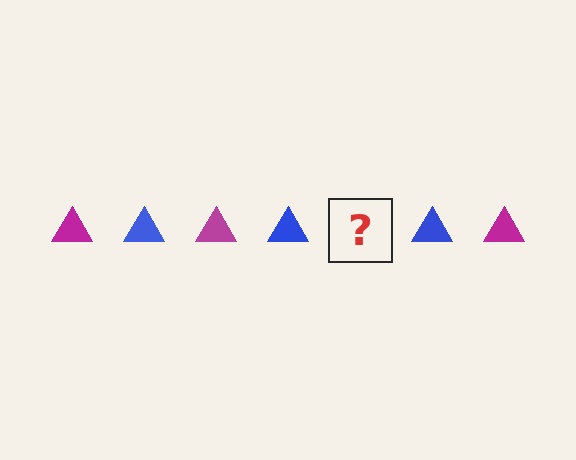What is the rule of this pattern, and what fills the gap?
The rule is that the pattern cycles through magenta, blue triangles. The gap should be filled with a magenta triangle.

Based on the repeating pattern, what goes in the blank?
The blank should be a magenta triangle.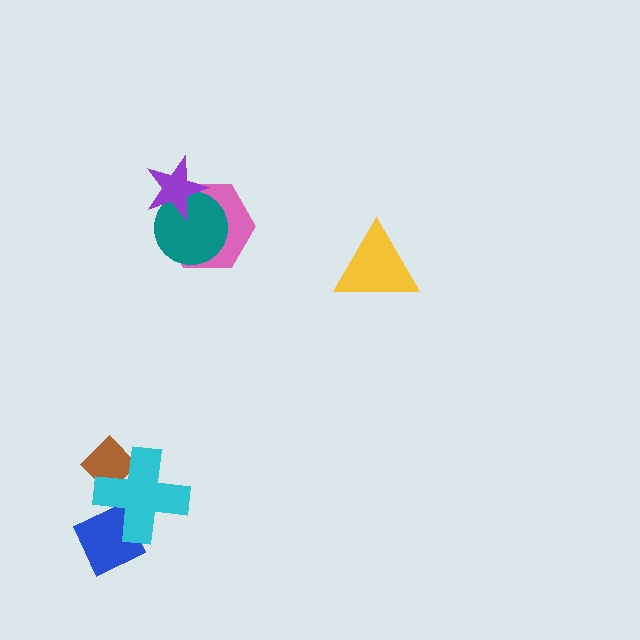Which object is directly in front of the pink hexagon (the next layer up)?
The teal circle is directly in front of the pink hexagon.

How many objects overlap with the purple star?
2 objects overlap with the purple star.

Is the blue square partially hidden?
Yes, it is partially covered by another shape.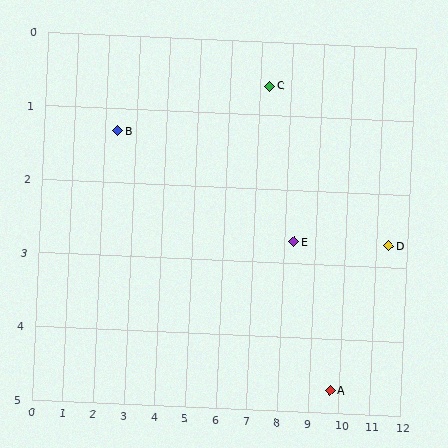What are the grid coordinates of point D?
Point D is at approximately (11.4, 2.7).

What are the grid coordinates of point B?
Point B is at approximately (2.4, 1.3).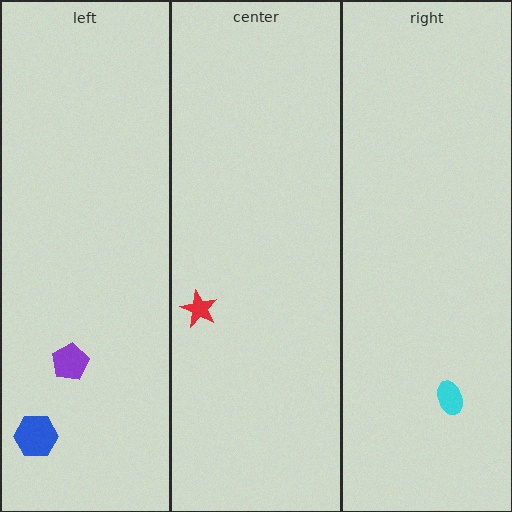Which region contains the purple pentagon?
The left region.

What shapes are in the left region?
The purple pentagon, the blue hexagon.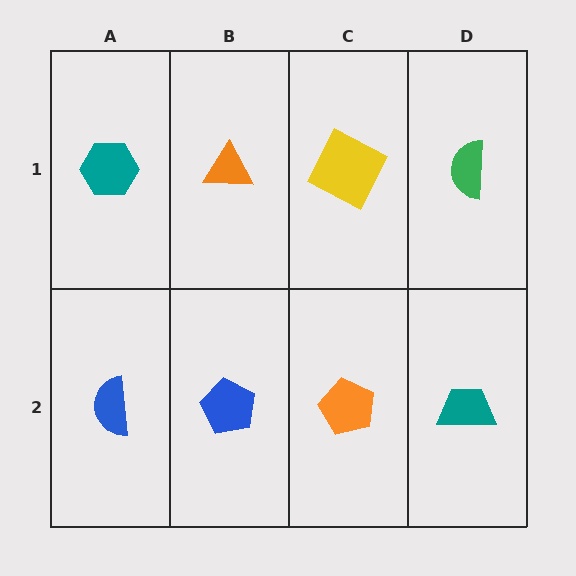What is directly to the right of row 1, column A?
An orange triangle.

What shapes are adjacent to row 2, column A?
A teal hexagon (row 1, column A), a blue pentagon (row 2, column B).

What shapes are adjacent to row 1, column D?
A teal trapezoid (row 2, column D), a yellow square (row 1, column C).